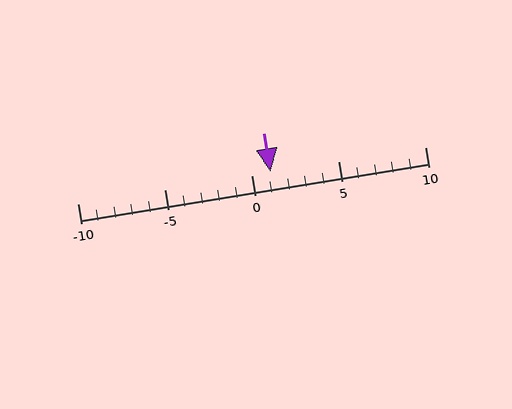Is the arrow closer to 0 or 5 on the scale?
The arrow is closer to 0.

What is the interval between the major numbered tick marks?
The major tick marks are spaced 5 units apart.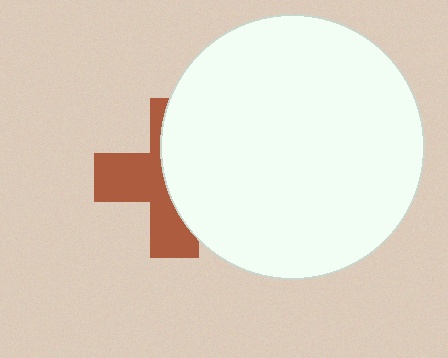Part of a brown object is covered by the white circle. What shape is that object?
It is a cross.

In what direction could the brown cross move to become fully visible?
The brown cross could move left. That would shift it out from behind the white circle entirely.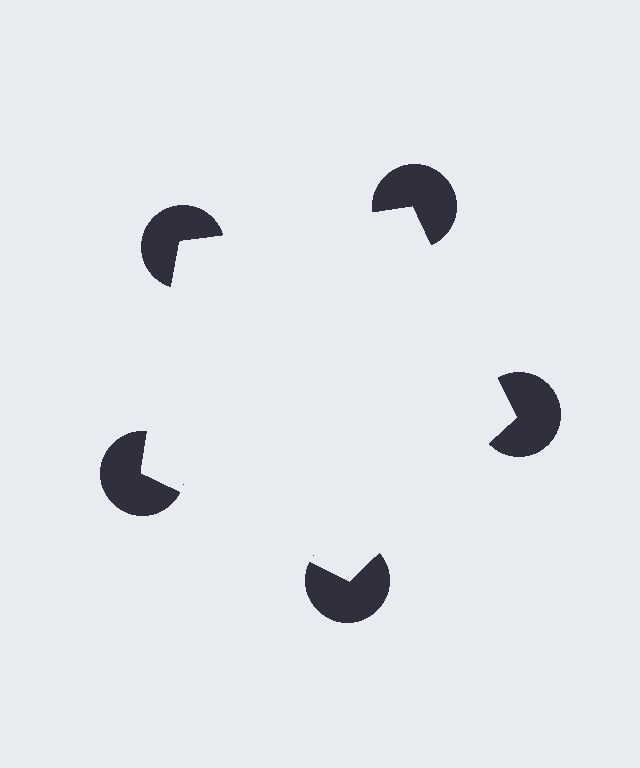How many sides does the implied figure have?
5 sides.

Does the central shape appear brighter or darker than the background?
It typically appears slightly brighter than the background, even though no actual brightness change is drawn.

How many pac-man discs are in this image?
There are 5 — one at each vertex of the illusory pentagon.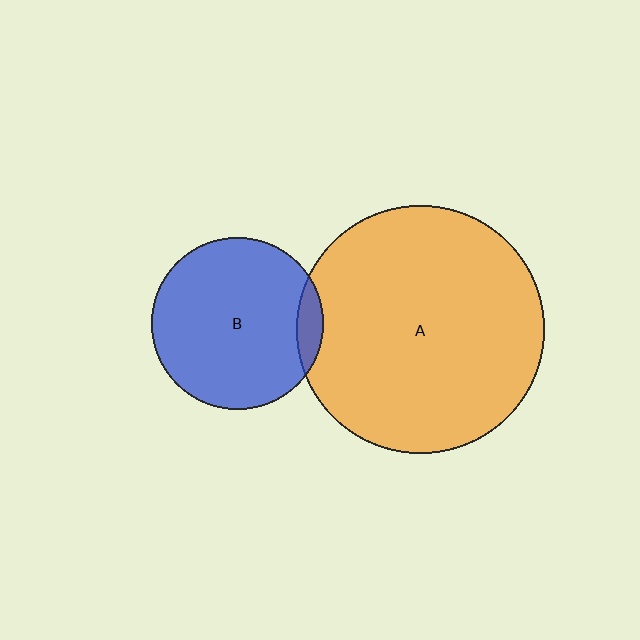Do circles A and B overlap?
Yes.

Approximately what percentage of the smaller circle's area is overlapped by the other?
Approximately 10%.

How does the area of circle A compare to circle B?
Approximately 2.1 times.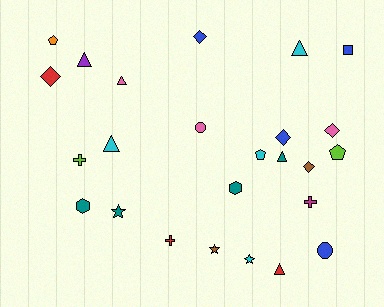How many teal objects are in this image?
There are 4 teal objects.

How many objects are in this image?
There are 25 objects.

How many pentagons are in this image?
There are 3 pentagons.